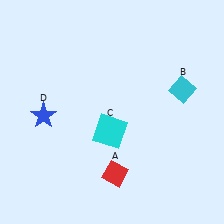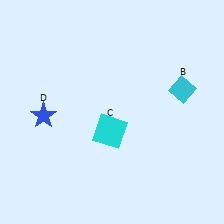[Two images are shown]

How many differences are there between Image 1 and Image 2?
There is 1 difference between the two images.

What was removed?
The red diamond (A) was removed in Image 2.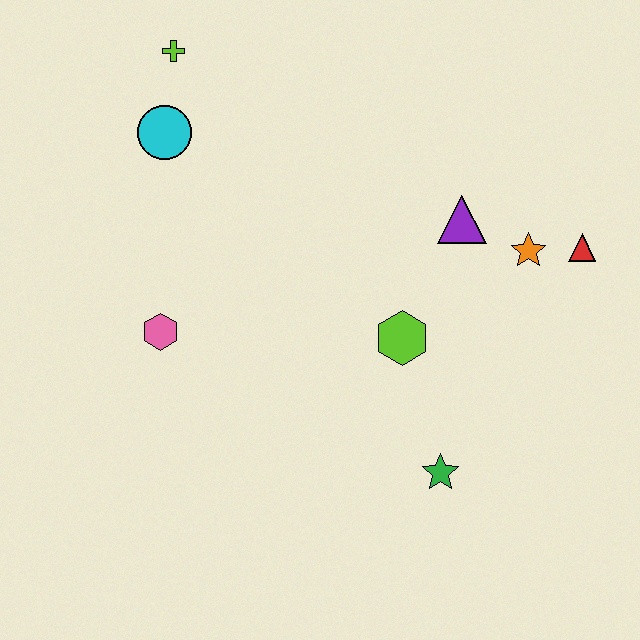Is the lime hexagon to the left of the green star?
Yes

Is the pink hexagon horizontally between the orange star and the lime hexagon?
No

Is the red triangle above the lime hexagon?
Yes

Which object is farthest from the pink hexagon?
The red triangle is farthest from the pink hexagon.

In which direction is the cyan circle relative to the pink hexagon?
The cyan circle is above the pink hexagon.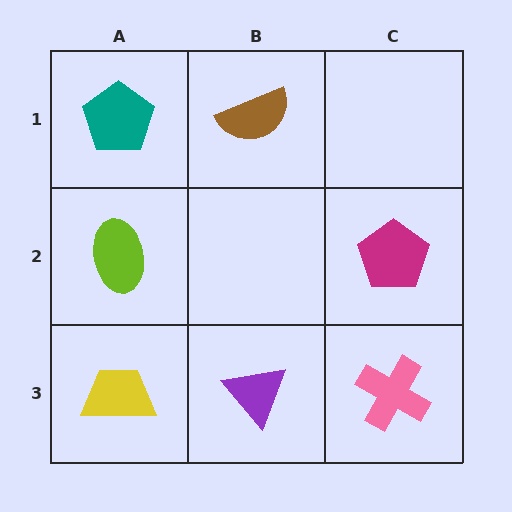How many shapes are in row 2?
2 shapes.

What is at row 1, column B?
A brown semicircle.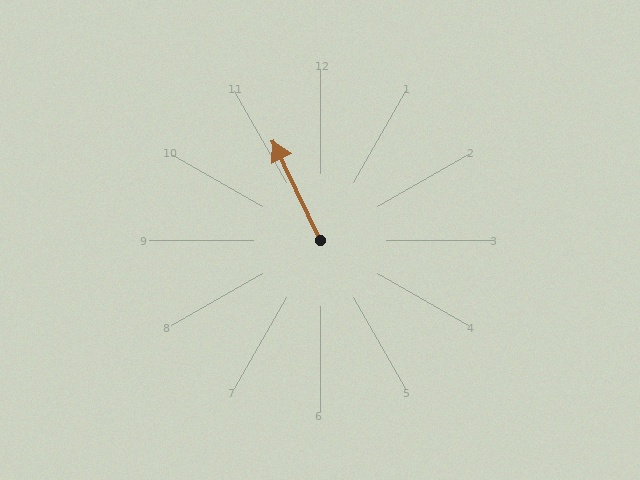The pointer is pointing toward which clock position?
Roughly 11 o'clock.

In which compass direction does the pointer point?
Northwest.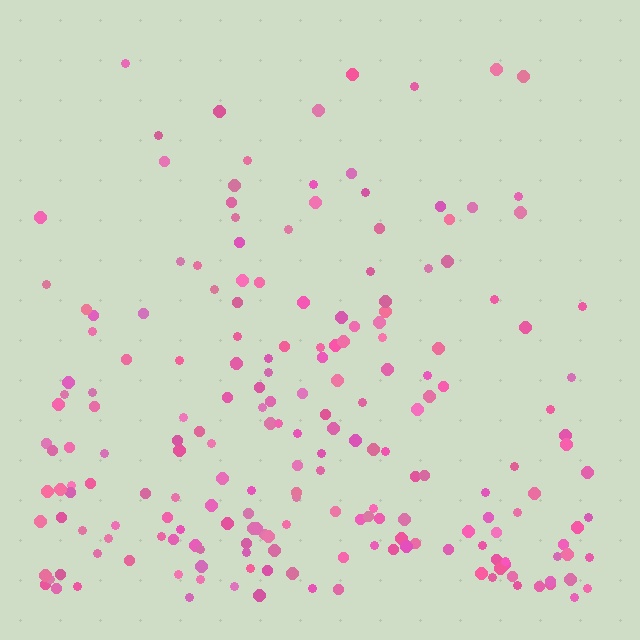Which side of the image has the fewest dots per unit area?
The top.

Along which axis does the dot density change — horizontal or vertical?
Vertical.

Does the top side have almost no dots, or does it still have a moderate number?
Still a moderate number, just noticeably fewer than the bottom.